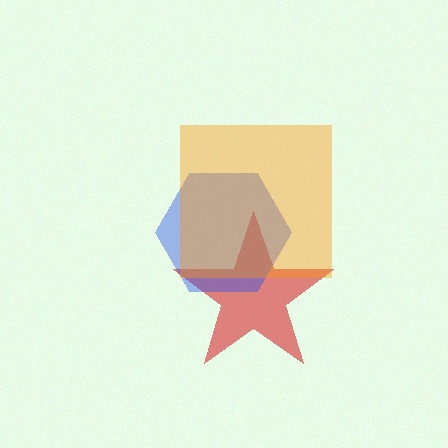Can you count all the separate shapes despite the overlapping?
Yes, there are 3 separate shapes.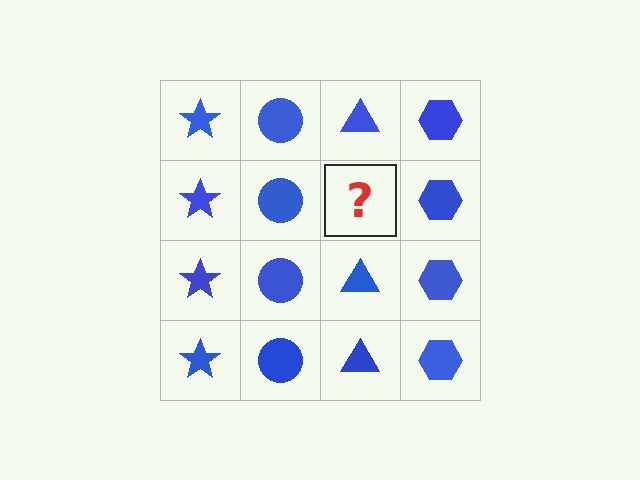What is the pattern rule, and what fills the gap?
The rule is that each column has a consistent shape. The gap should be filled with a blue triangle.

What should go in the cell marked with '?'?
The missing cell should contain a blue triangle.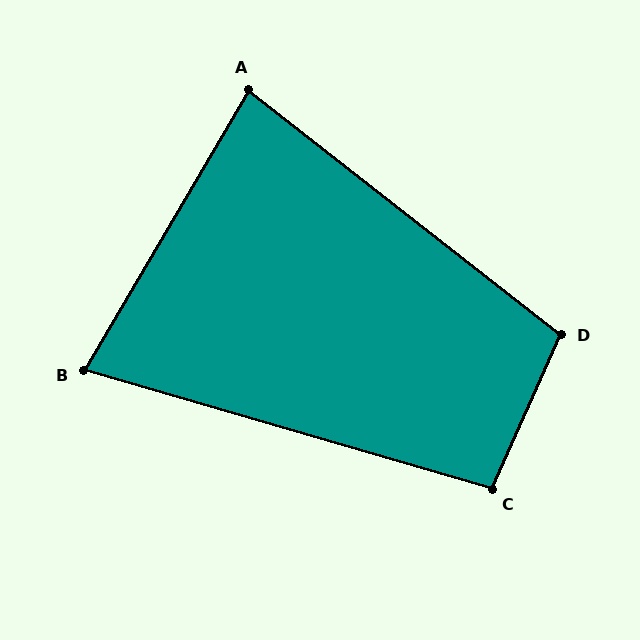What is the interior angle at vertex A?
Approximately 82 degrees (acute).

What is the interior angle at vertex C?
Approximately 98 degrees (obtuse).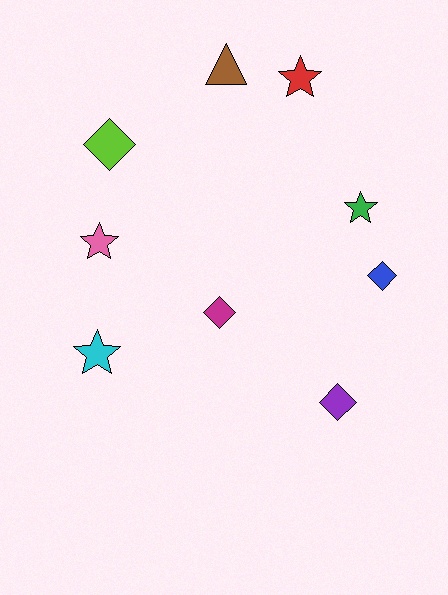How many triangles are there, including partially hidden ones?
There is 1 triangle.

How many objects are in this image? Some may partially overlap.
There are 9 objects.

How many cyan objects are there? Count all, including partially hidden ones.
There is 1 cyan object.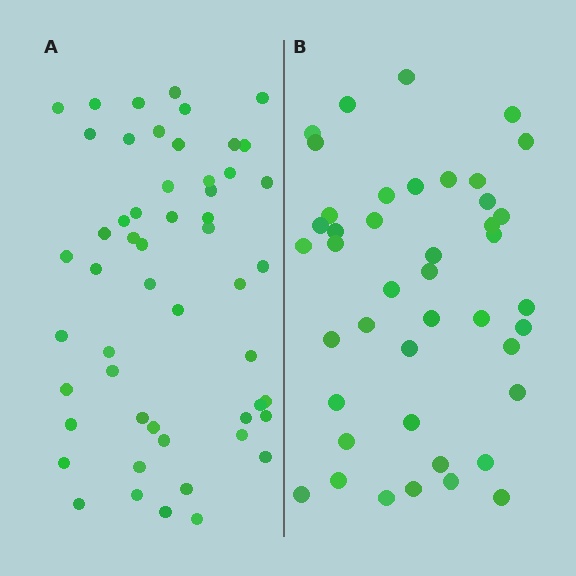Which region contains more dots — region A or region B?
Region A (the left region) has more dots.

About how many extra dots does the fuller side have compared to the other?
Region A has roughly 10 or so more dots than region B.